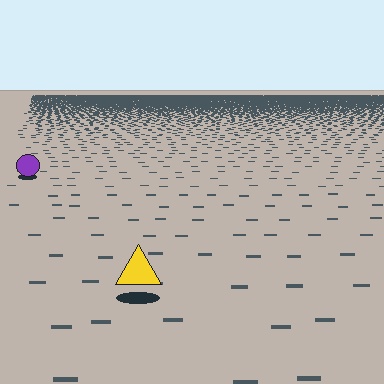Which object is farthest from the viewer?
The purple circle is farthest from the viewer. It appears smaller and the ground texture around it is denser.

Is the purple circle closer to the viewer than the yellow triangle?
No. The yellow triangle is closer — you can tell from the texture gradient: the ground texture is coarser near it.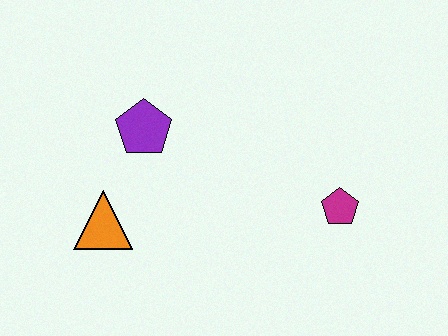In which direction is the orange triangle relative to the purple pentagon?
The orange triangle is below the purple pentagon.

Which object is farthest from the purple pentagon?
The magenta pentagon is farthest from the purple pentagon.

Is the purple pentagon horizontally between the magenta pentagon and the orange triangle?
Yes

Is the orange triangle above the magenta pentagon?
No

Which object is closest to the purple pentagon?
The orange triangle is closest to the purple pentagon.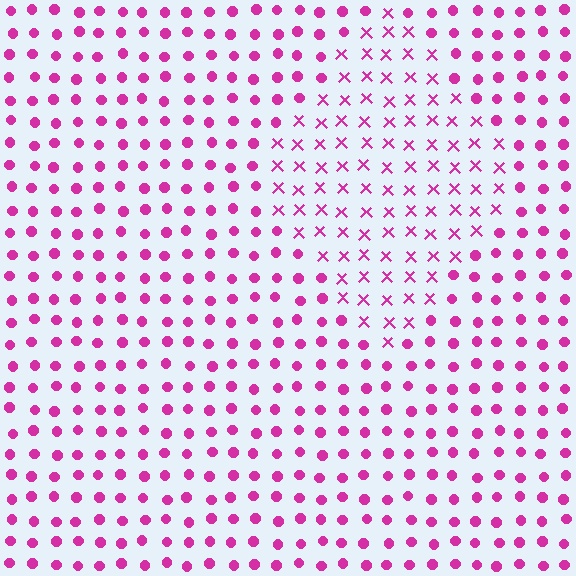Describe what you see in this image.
The image is filled with small magenta elements arranged in a uniform grid. A diamond-shaped region contains X marks, while the surrounding area contains circles. The boundary is defined purely by the change in element shape.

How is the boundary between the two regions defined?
The boundary is defined by a change in element shape: X marks inside vs. circles outside. All elements share the same color and spacing.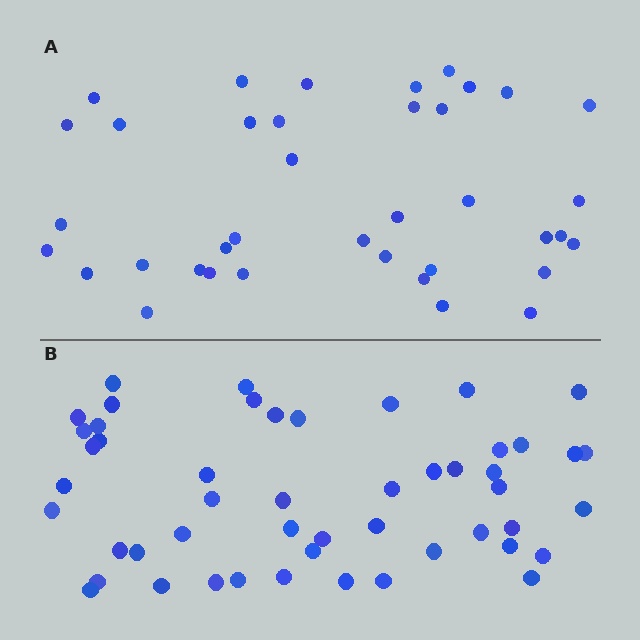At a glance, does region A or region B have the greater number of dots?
Region B (the bottom region) has more dots.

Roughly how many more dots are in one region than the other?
Region B has roughly 12 or so more dots than region A.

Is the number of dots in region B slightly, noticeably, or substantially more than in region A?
Region B has noticeably more, but not dramatically so. The ratio is roughly 1.3 to 1.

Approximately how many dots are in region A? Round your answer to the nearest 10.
About 40 dots. (The exact count is 38, which rounds to 40.)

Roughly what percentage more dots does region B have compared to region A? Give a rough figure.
About 30% more.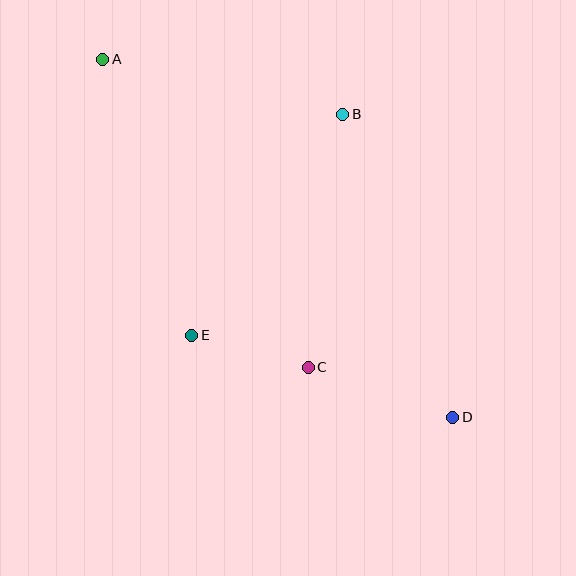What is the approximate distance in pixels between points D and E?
The distance between D and E is approximately 274 pixels.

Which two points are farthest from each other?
Points A and D are farthest from each other.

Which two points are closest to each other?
Points C and E are closest to each other.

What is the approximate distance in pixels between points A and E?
The distance between A and E is approximately 290 pixels.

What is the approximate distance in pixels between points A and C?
The distance between A and C is approximately 370 pixels.